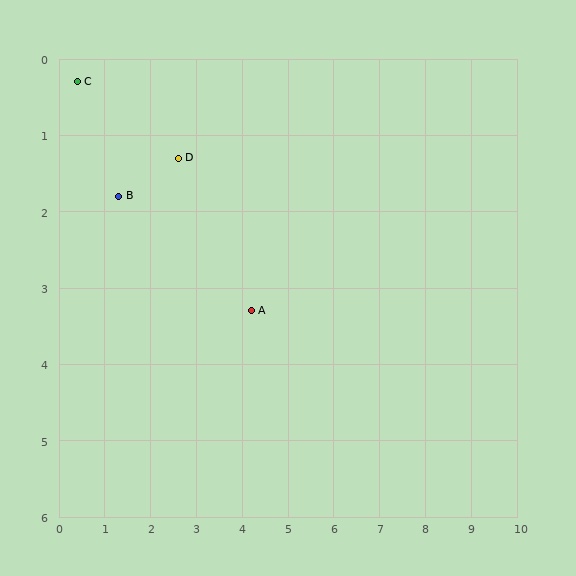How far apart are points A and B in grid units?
Points A and B are about 3.3 grid units apart.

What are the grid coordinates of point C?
Point C is at approximately (0.4, 0.3).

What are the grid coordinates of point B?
Point B is at approximately (1.3, 1.8).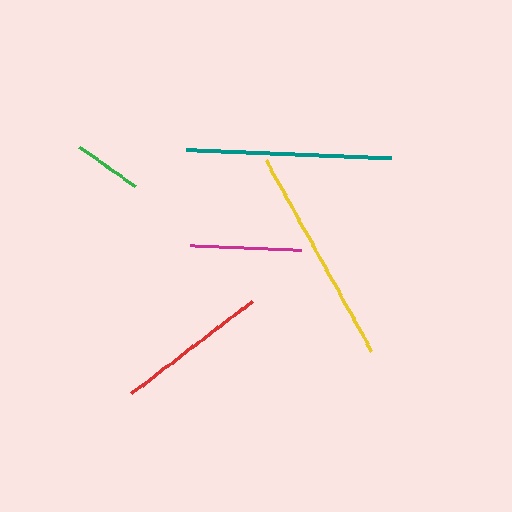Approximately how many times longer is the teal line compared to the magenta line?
The teal line is approximately 1.8 times the length of the magenta line.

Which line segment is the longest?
The yellow line is the longest at approximately 218 pixels.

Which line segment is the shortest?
The green line is the shortest at approximately 68 pixels.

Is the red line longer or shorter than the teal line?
The teal line is longer than the red line.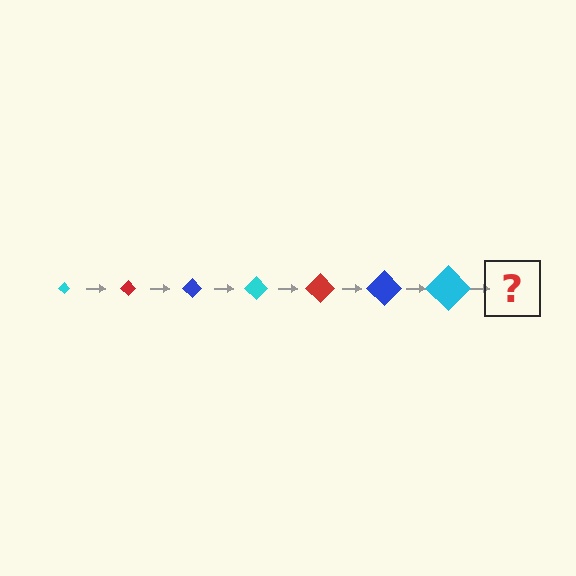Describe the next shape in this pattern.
It should be a red diamond, larger than the previous one.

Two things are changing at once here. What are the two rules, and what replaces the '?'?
The two rules are that the diamond grows larger each step and the color cycles through cyan, red, and blue. The '?' should be a red diamond, larger than the previous one.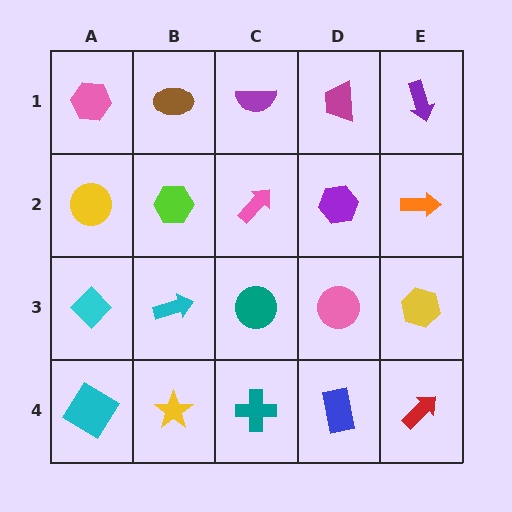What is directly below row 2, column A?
A cyan diamond.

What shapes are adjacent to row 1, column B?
A lime hexagon (row 2, column B), a pink hexagon (row 1, column A), a purple semicircle (row 1, column C).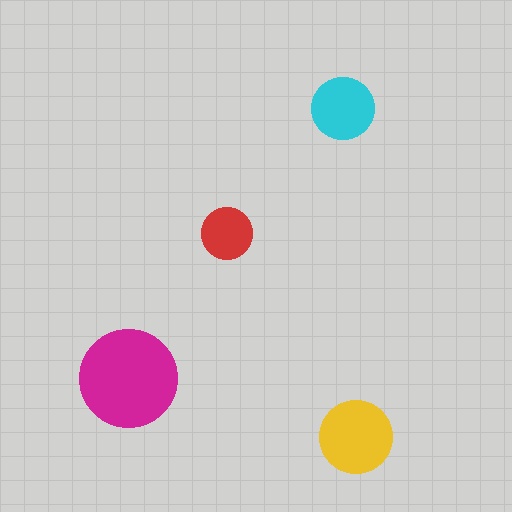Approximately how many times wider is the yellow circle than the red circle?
About 1.5 times wider.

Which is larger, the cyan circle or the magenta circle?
The magenta one.